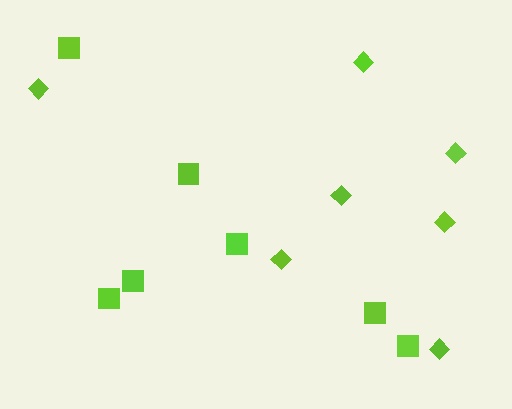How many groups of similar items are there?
There are 2 groups: one group of squares (7) and one group of diamonds (7).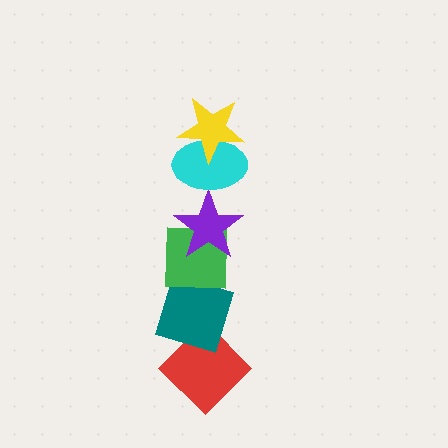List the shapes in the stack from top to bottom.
From top to bottom: the yellow star, the cyan ellipse, the purple star, the green square, the teal diamond, the red diamond.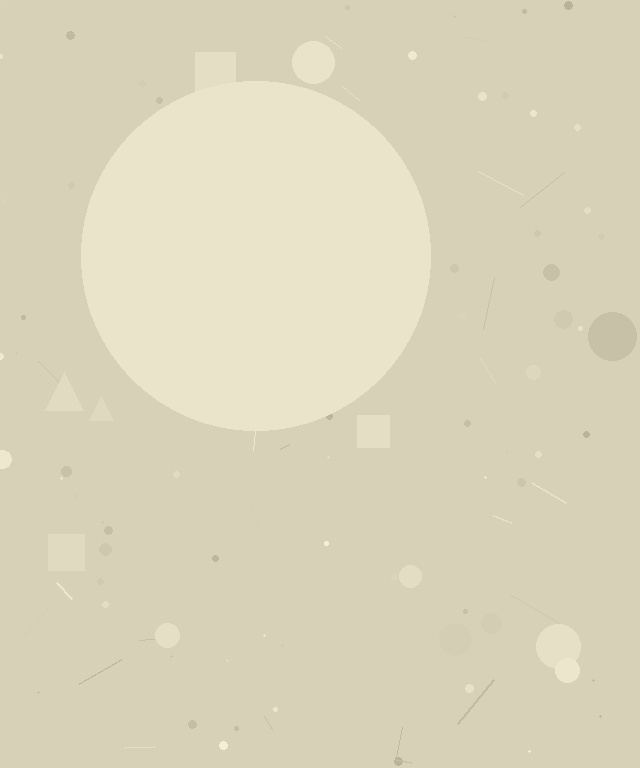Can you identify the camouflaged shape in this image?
The camouflaged shape is a circle.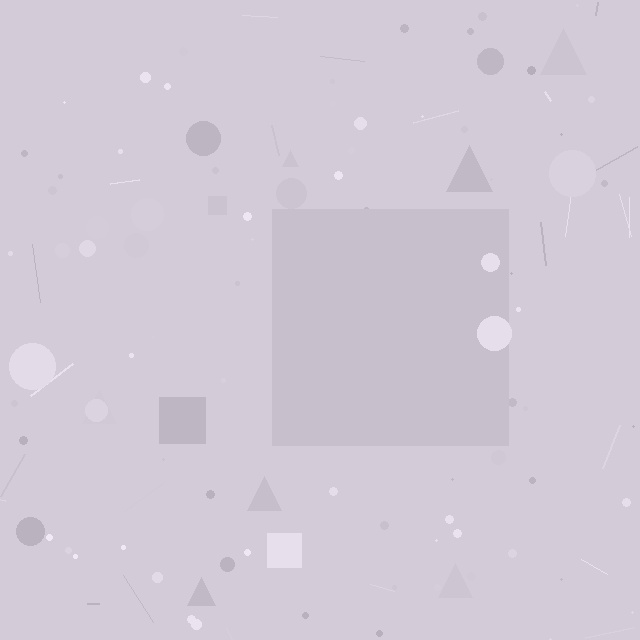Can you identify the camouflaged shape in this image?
The camouflaged shape is a square.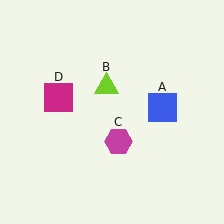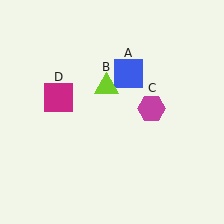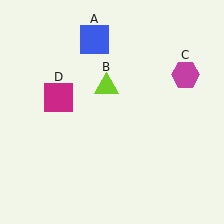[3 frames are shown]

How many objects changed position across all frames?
2 objects changed position: blue square (object A), magenta hexagon (object C).